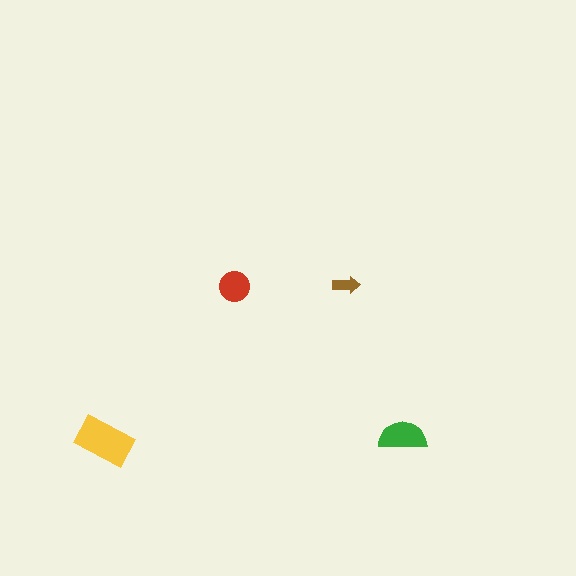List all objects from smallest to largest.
The brown arrow, the red circle, the green semicircle, the yellow rectangle.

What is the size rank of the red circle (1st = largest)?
3rd.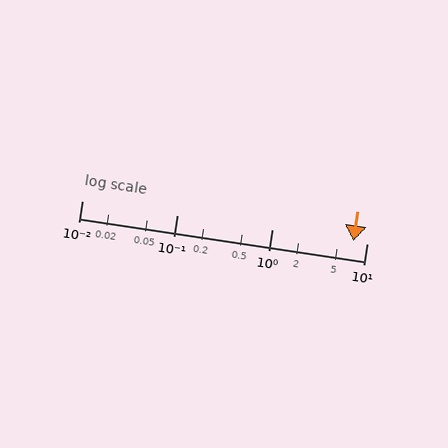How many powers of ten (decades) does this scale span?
The scale spans 3 decades, from 0.01 to 10.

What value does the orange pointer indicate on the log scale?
The pointer indicates approximately 7.3.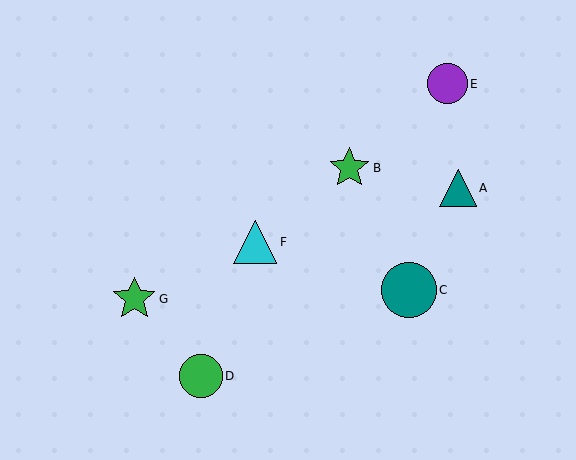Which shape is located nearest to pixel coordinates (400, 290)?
The teal circle (labeled C) at (409, 290) is nearest to that location.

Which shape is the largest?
The teal circle (labeled C) is the largest.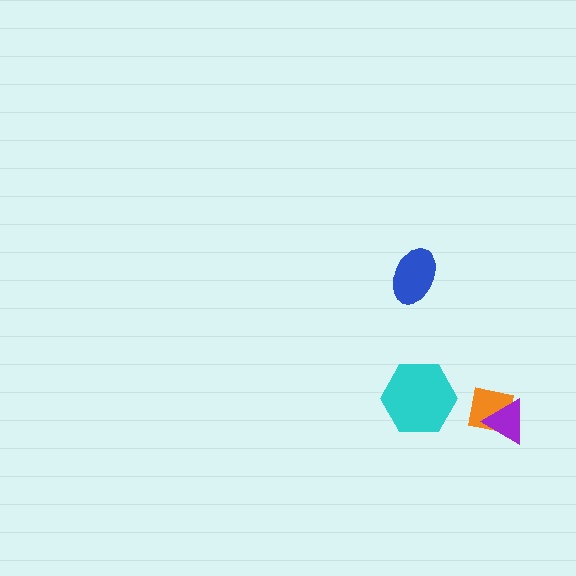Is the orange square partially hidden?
Yes, it is partially covered by another shape.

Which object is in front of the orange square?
The purple triangle is in front of the orange square.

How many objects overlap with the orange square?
1 object overlaps with the orange square.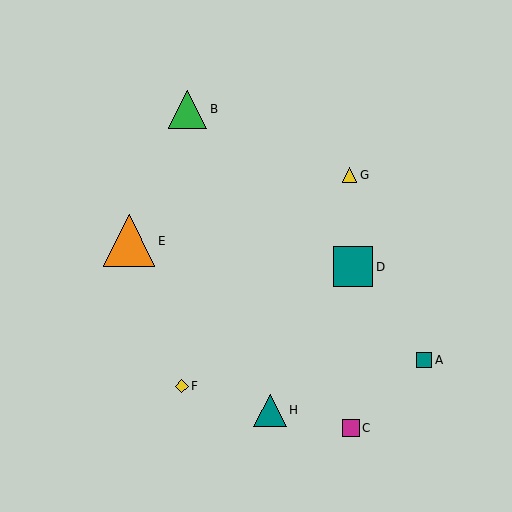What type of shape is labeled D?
Shape D is a teal square.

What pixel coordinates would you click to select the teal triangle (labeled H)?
Click at (270, 410) to select the teal triangle H.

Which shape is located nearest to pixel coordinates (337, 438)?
The magenta square (labeled C) at (351, 428) is nearest to that location.